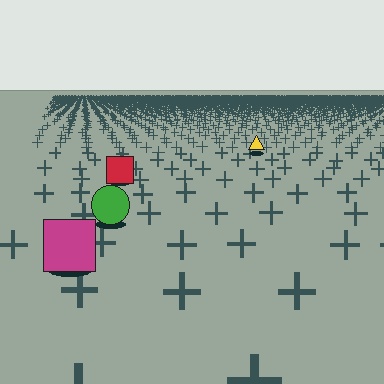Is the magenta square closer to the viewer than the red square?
Yes. The magenta square is closer — you can tell from the texture gradient: the ground texture is coarser near it.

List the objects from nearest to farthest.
From nearest to farthest: the magenta square, the green circle, the red square, the yellow triangle.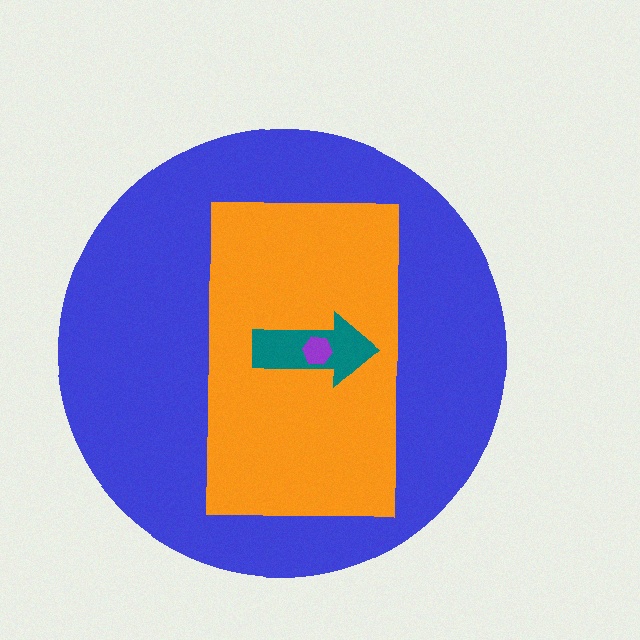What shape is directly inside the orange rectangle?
The teal arrow.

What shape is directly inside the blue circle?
The orange rectangle.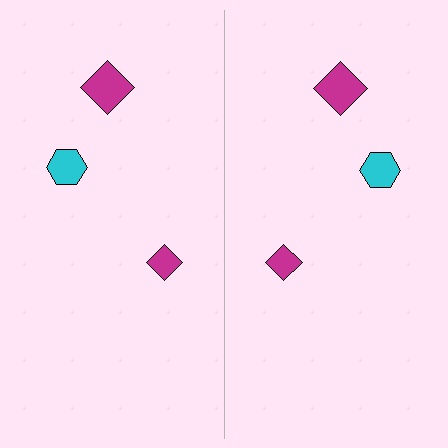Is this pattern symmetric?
Yes, this pattern has bilateral (reflection) symmetry.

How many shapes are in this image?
There are 6 shapes in this image.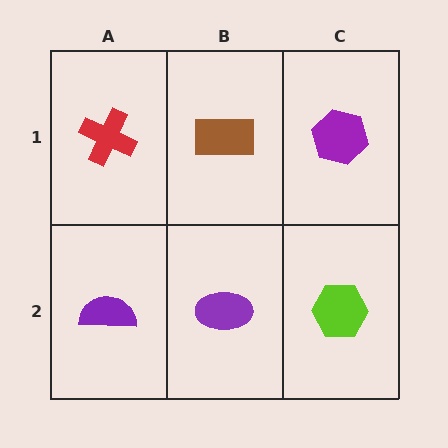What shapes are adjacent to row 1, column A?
A purple semicircle (row 2, column A), a brown rectangle (row 1, column B).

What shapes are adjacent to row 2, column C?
A purple hexagon (row 1, column C), a purple ellipse (row 2, column B).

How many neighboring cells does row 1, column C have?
2.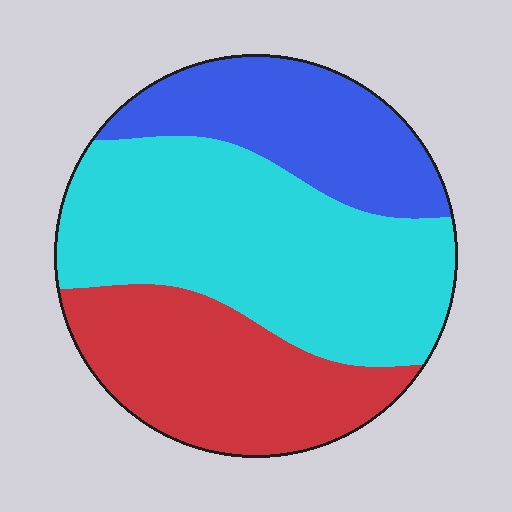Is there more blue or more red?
Red.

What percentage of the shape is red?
Red takes up between a sixth and a third of the shape.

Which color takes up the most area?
Cyan, at roughly 45%.